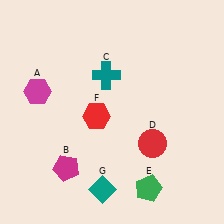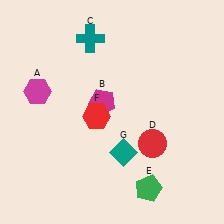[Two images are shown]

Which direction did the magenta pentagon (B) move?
The magenta pentagon (B) moved up.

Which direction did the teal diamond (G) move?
The teal diamond (G) moved up.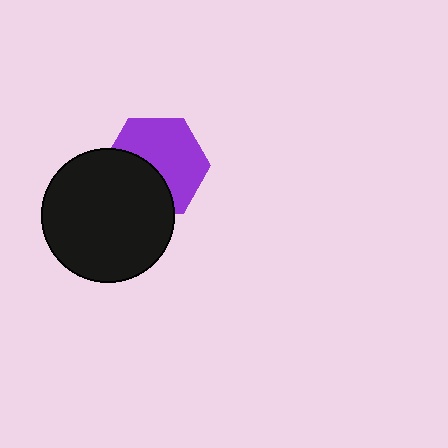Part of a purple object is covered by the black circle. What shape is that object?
It is a hexagon.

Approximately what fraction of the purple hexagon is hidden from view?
Roughly 39% of the purple hexagon is hidden behind the black circle.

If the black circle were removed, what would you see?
You would see the complete purple hexagon.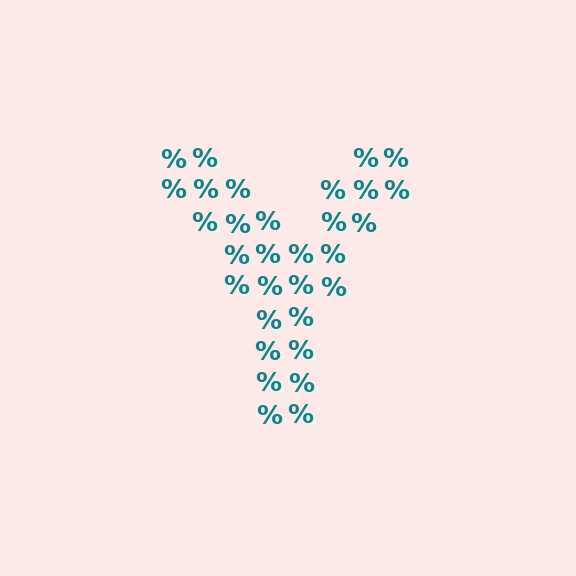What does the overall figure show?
The overall figure shows the letter Y.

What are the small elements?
The small elements are percent signs.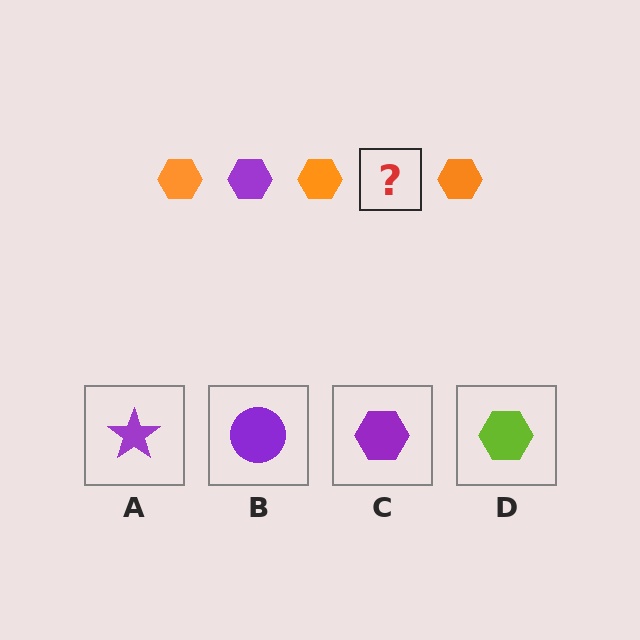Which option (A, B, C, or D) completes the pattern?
C.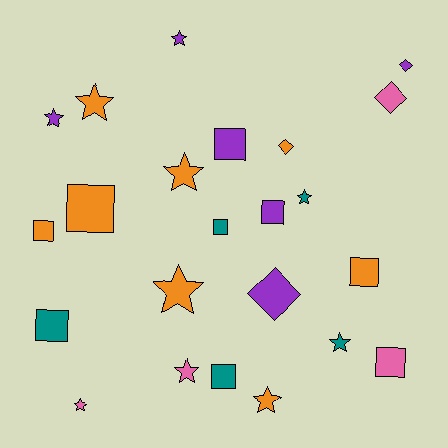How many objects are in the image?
There are 23 objects.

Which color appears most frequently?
Orange, with 8 objects.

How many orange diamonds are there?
There is 1 orange diamond.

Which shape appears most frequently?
Star, with 10 objects.